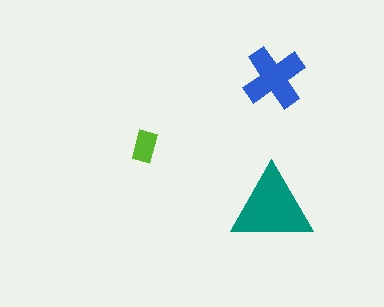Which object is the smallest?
The lime rectangle.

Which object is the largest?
The teal triangle.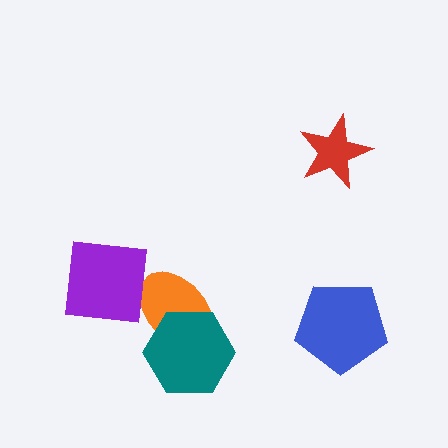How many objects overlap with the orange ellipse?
1 object overlaps with the orange ellipse.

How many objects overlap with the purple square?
0 objects overlap with the purple square.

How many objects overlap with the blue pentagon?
0 objects overlap with the blue pentagon.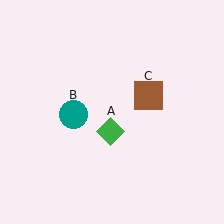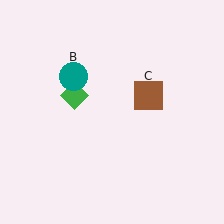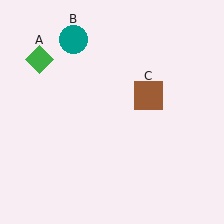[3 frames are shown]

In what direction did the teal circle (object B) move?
The teal circle (object B) moved up.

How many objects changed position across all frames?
2 objects changed position: green diamond (object A), teal circle (object B).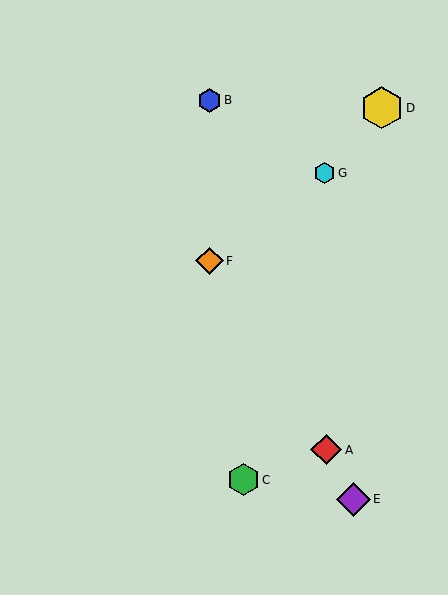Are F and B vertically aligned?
Yes, both are at x≈209.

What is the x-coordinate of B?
Object B is at x≈209.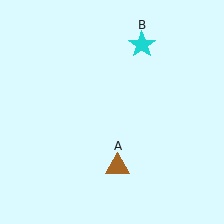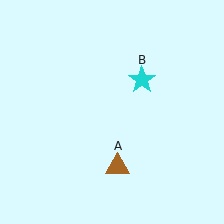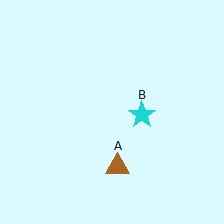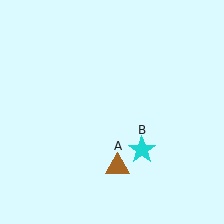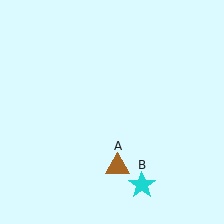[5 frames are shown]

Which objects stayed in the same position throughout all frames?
Brown triangle (object A) remained stationary.